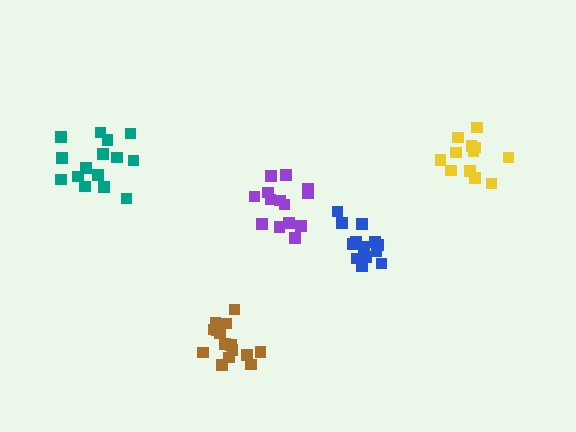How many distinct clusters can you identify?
There are 5 distinct clusters.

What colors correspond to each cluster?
The clusters are colored: yellow, brown, purple, teal, blue.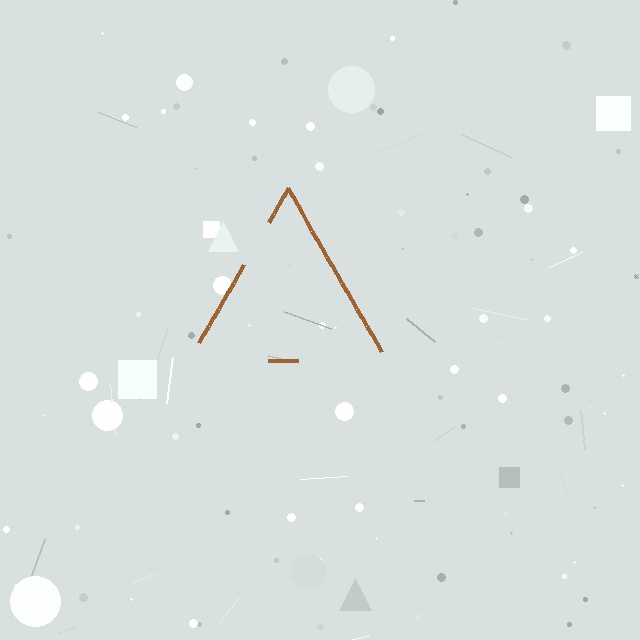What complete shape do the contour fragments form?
The contour fragments form a triangle.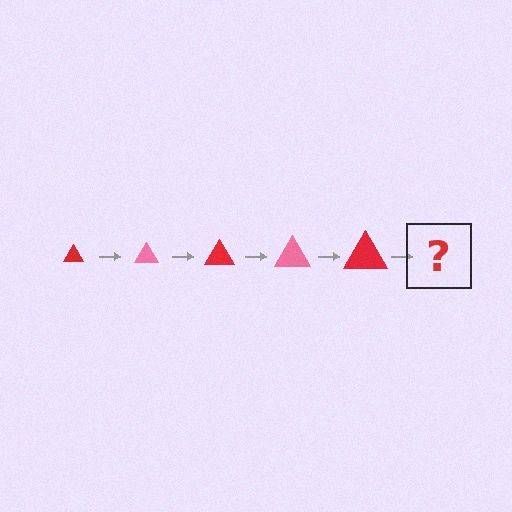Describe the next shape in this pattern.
It should be a pink triangle, larger than the previous one.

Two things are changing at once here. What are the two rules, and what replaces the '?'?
The two rules are that the triangle grows larger each step and the color cycles through red and pink. The '?' should be a pink triangle, larger than the previous one.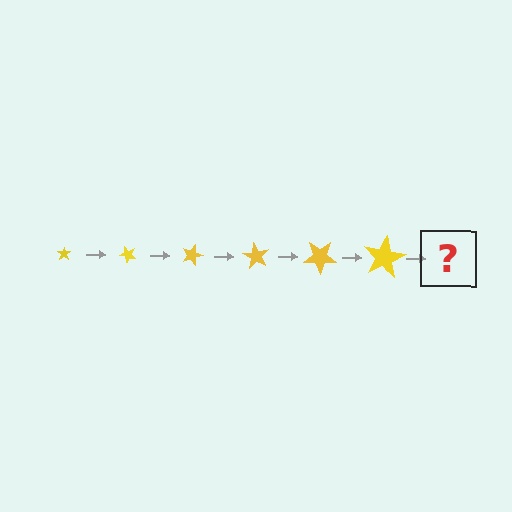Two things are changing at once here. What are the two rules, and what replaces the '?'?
The two rules are that the star grows larger each step and it rotates 45 degrees each step. The '?' should be a star, larger than the previous one and rotated 270 degrees from the start.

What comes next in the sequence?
The next element should be a star, larger than the previous one and rotated 270 degrees from the start.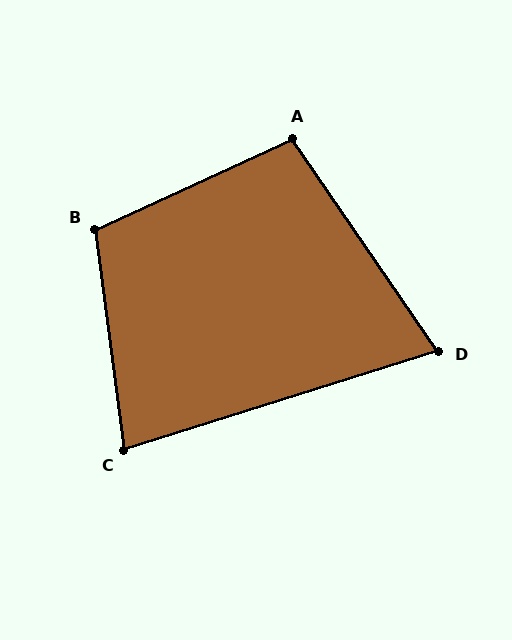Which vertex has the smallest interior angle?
D, at approximately 73 degrees.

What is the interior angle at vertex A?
Approximately 100 degrees (obtuse).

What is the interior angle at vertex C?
Approximately 80 degrees (acute).